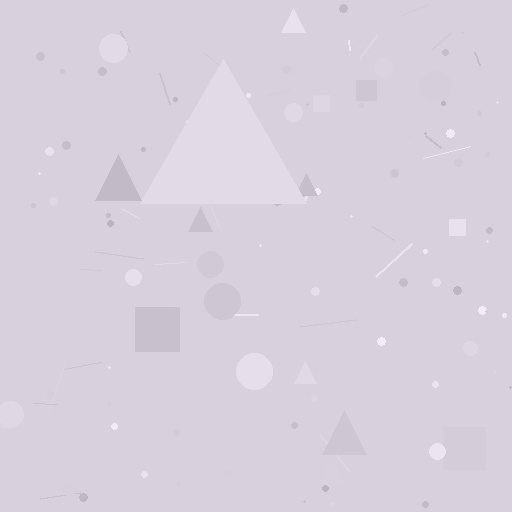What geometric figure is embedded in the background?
A triangle is embedded in the background.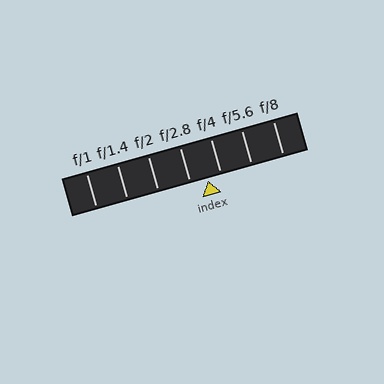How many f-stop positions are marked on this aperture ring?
There are 7 f-stop positions marked.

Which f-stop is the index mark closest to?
The index mark is closest to f/4.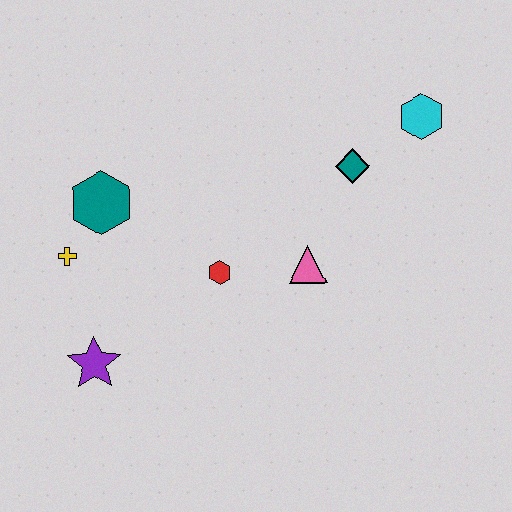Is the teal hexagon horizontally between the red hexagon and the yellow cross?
Yes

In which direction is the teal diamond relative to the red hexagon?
The teal diamond is to the right of the red hexagon.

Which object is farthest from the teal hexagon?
The cyan hexagon is farthest from the teal hexagon.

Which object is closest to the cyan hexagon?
The teal diamond is closest to the cyan hexagon.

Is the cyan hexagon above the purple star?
Yes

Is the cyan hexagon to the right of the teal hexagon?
Yes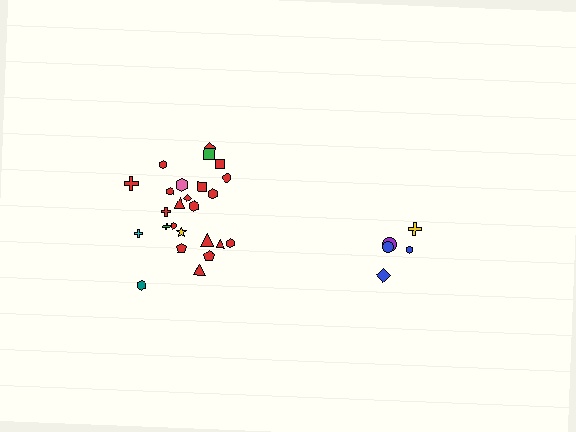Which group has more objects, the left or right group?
The left group.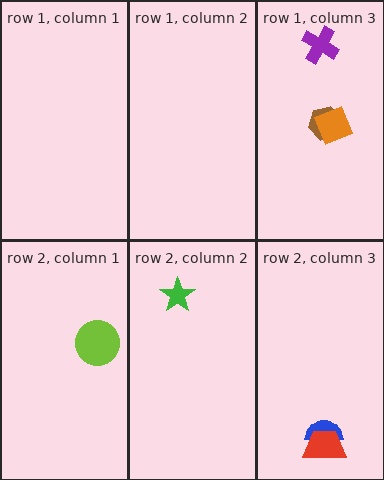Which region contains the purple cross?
The row 1, column 3 region.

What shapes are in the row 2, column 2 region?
The green star.